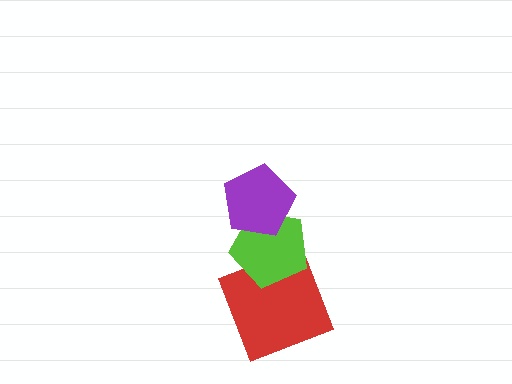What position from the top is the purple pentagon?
The purple pentagon is 1st from the top.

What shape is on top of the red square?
The lime pentagon is on top of the red square.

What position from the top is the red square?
The red square is 3rd from the top.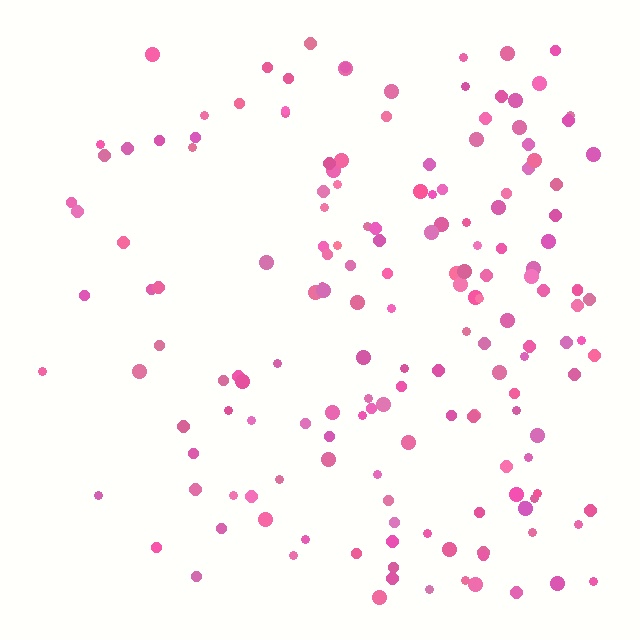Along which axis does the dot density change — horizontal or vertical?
Horizontal.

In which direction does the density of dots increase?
From left to right, with the right side densest.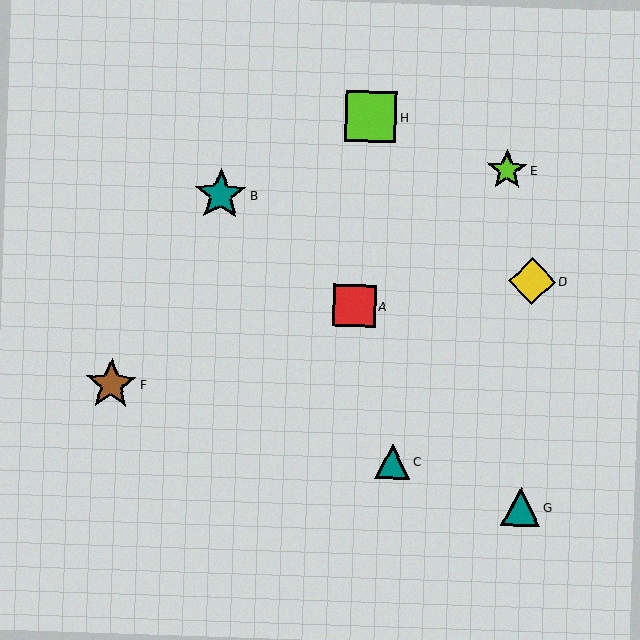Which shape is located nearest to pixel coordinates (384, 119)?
The lime square (labeled H) at (371, 117) is nearest to that location.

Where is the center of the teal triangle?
The center of the teal triangle is at (521, 507).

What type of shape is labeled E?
Shape E is a lime star.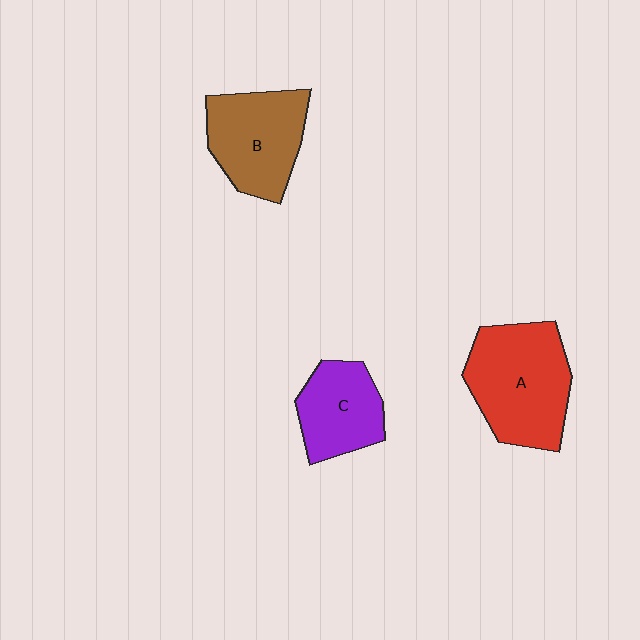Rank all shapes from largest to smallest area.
From largest to smallest: A (red), B (brown), C (purple).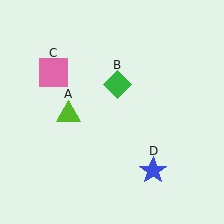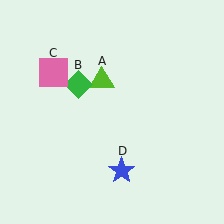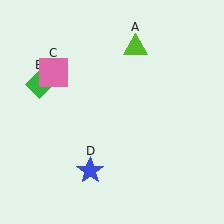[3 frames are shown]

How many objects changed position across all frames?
3 objects changed position: lime triangle (object A), green diamond (object B), blue star (object D).